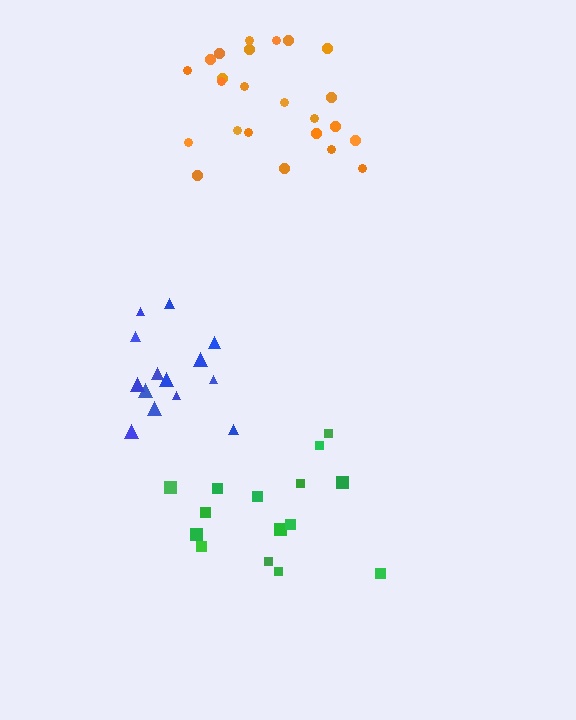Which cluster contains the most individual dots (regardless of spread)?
Orange (24).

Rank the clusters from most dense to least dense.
blue, orange, green.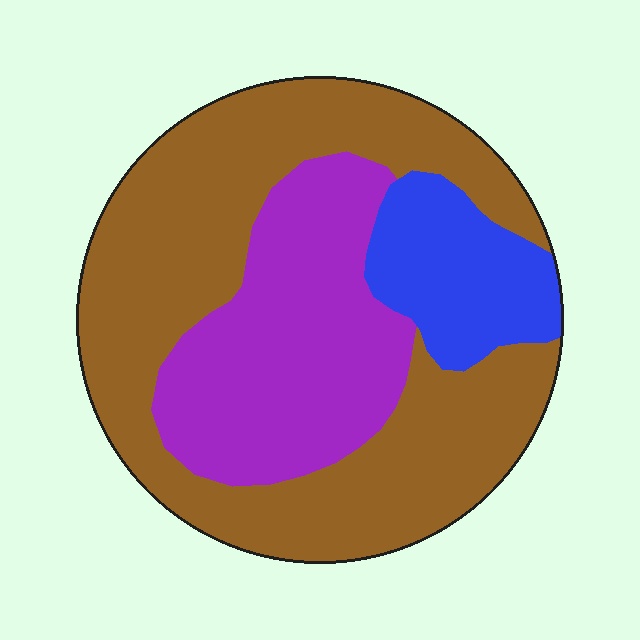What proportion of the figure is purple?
Purple takes up about one third (1/3) of the figure.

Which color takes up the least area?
Blue, at roughly 15%.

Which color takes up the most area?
Brown, at roughly 55%.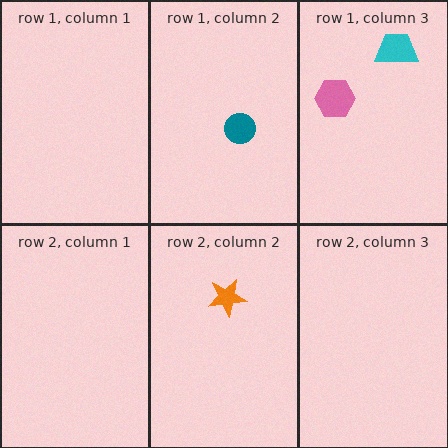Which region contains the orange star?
The row 2, column 2 region.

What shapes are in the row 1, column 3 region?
The cyan trapezoid, the pink hexagon.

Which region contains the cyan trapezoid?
The row 1, column 3 region.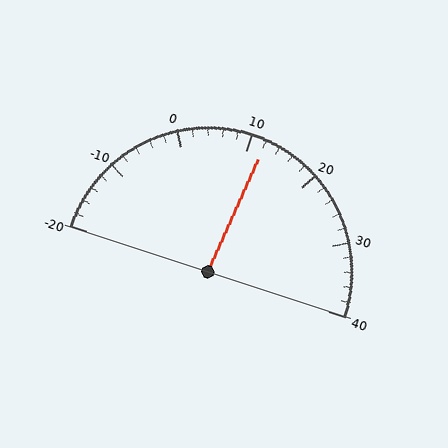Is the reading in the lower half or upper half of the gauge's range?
The reading is in the upper half of the range (-20 to 40).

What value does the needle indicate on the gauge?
The needle indicates approximately 12.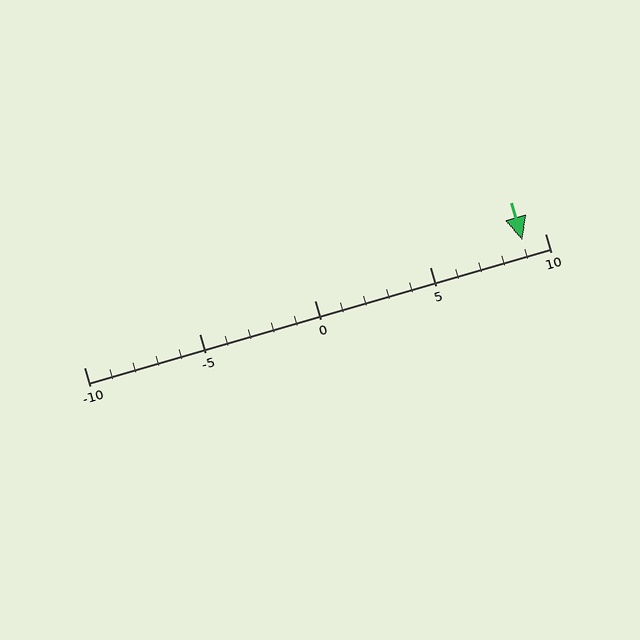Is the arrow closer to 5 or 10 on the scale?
The arrow is closer to 10.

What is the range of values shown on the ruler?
The ruler shows values from -10 to 10.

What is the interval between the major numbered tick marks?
The major tick marks are spaced 5 units apart.